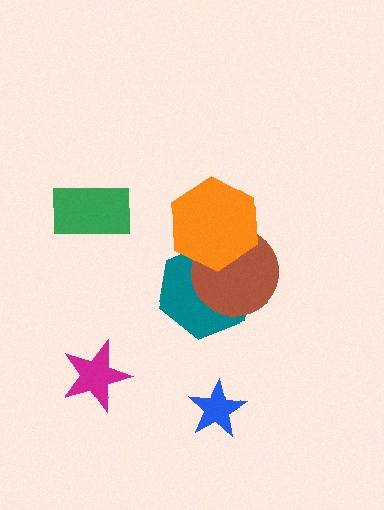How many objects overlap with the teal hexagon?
2 objects overlap with the teal hexagon.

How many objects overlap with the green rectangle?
0 objects overlap with the green rectangle.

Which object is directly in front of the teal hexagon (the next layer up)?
The brown circle is directly in front of the teal hexagon.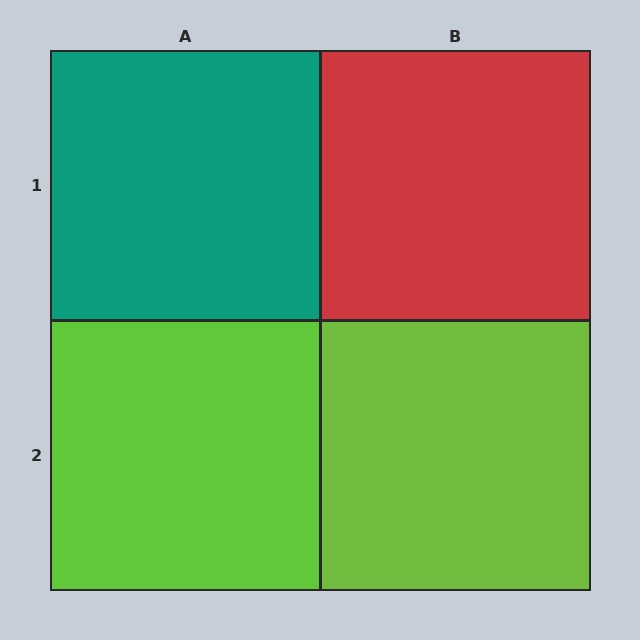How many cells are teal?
1 cell is teal.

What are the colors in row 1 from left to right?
Teal, red.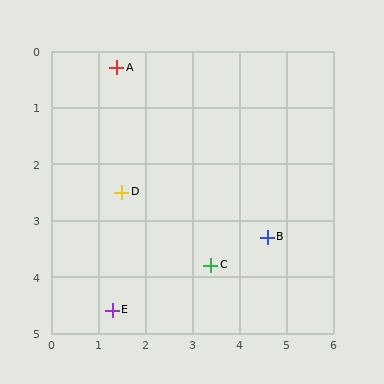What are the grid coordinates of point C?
Point C is at approximately (3.4, 3.8).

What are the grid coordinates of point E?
Point E is at approximately (1.3, 4.6).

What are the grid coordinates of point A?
Point A is at approximately (1.4, 0.3).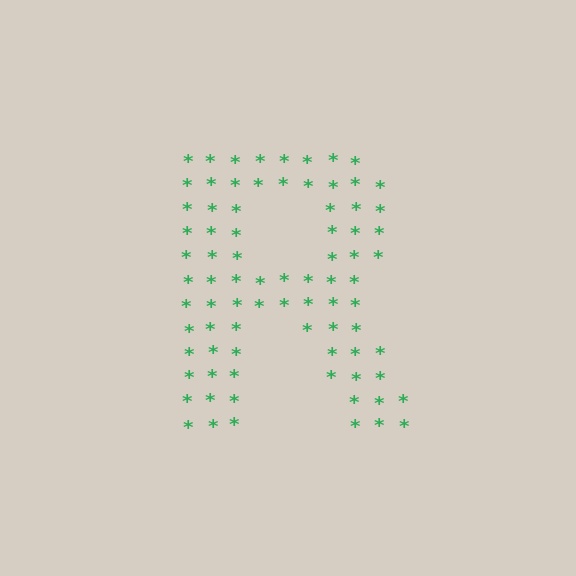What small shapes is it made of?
It is made of small asterisks.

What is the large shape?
The large shape is the letter R.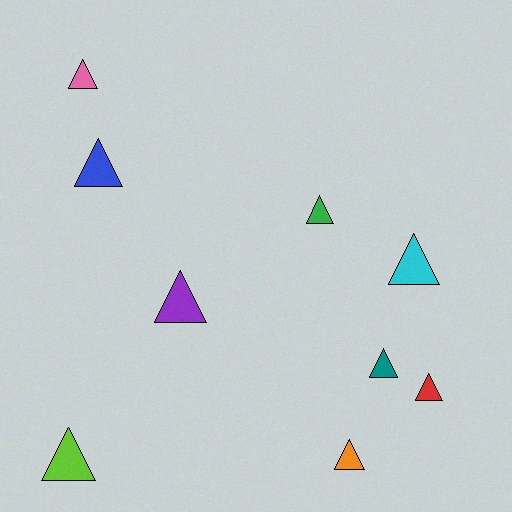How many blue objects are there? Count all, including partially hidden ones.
There is 1 blue object.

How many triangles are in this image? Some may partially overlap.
There are 9 triangles.